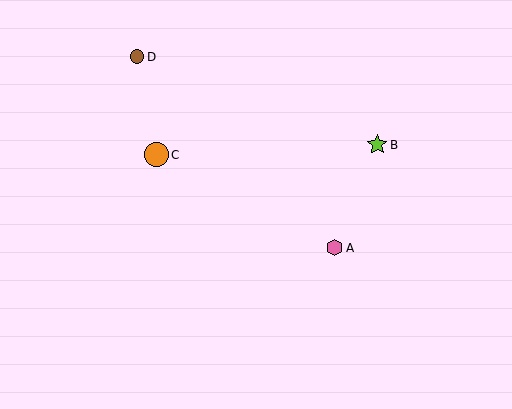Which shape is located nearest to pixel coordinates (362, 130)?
The lime star (labeled B) at (377, 145) is nearest to that location.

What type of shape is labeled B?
Shape B is a lime star.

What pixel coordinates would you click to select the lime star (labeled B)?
Click at (377, 145) to select the lime star B.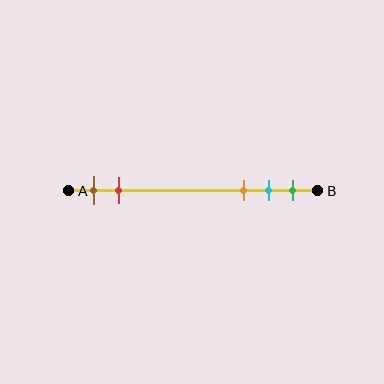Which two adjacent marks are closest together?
The cyan and green marks are the closest adjacent pair.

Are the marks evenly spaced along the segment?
No, the marks are not evenly spaced.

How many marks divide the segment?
There are 5 marks dividing the segment.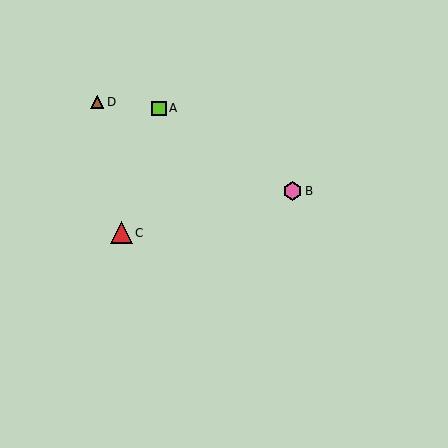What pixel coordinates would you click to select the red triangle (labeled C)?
Click at (121, 233) to select the red triangle C.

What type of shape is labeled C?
Shape C is a red triangle.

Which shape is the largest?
The red triangle (labeled C) is the largest.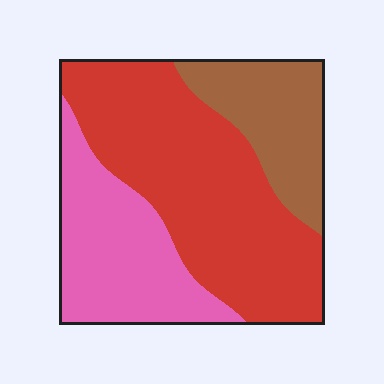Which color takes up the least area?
Brown, at roughly 20%.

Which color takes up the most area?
Red, at roughly 50%.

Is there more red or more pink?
Red.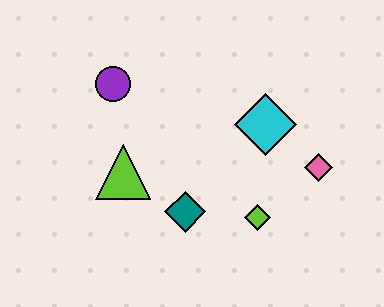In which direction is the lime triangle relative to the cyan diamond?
The lime triangle is to the left of the cyan diamond.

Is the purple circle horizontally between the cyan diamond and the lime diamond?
No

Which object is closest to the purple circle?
The lime triangle is closest to the purple circle.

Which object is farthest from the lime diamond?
The purple circle is farthest from the lime diamond.